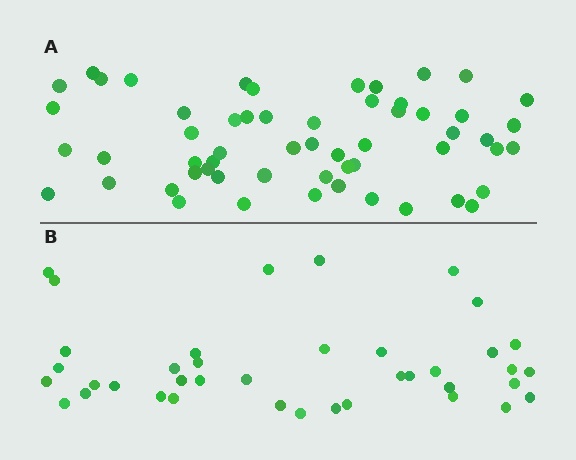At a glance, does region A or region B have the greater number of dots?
Region A (the top region) has more dots.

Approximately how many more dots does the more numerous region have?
Region A has approximately 20 more dots than region B.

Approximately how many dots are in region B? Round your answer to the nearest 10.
About 40 dots. (The exact count is 39, which rounds to 40.)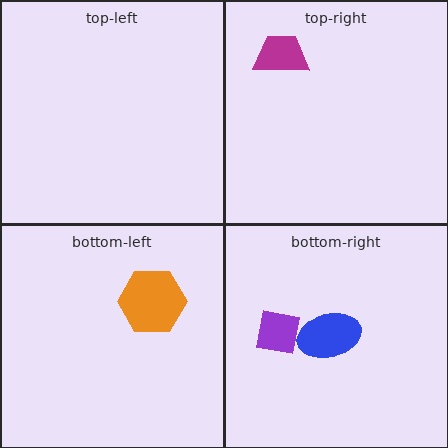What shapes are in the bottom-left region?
The orange hexagon.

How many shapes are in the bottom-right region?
2.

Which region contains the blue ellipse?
The bottom-right region.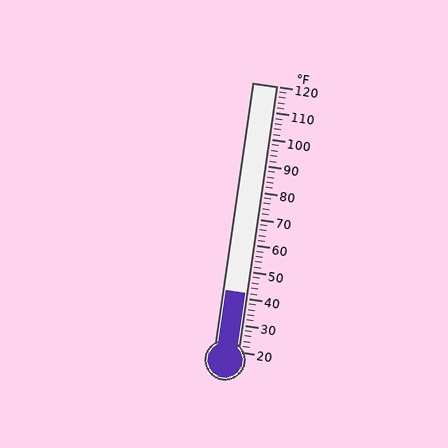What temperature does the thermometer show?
The thermometer shows approximately 42°F.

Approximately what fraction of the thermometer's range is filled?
The thermometer is filled to approximately 20% of its range.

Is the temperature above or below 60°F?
The temperature is below 60°F.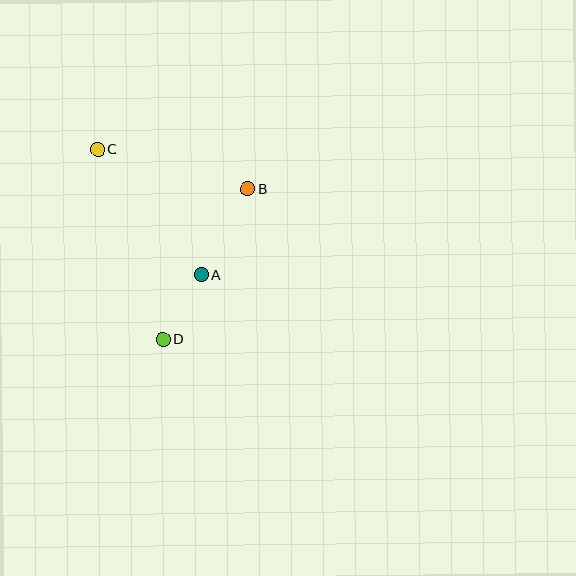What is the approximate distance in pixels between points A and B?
The distance between A and B is approximately 98 pixels.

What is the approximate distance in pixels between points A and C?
The distance between A and C is approximately 162 pixels.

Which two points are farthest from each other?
Points C and D are farthest from each other.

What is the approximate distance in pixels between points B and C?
The distance between B and C is approximately 155 pixels.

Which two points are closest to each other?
Points A and D are closest to each other.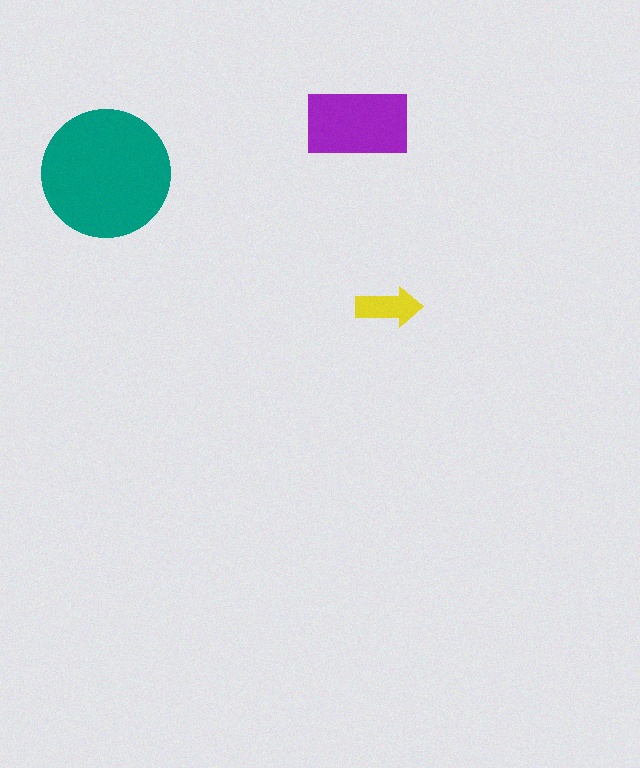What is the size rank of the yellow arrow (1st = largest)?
3rd.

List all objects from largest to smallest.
The teal circle, the purple rectangle, the yellow arrow.